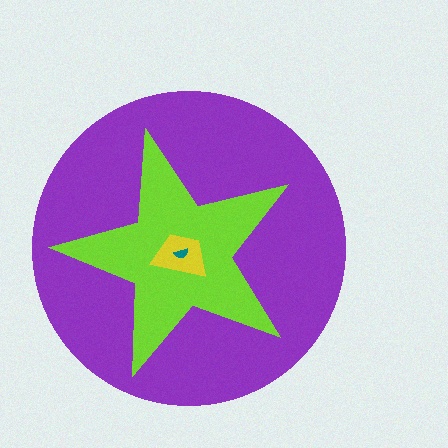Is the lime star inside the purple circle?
Yes.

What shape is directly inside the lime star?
The yellow trapezoid.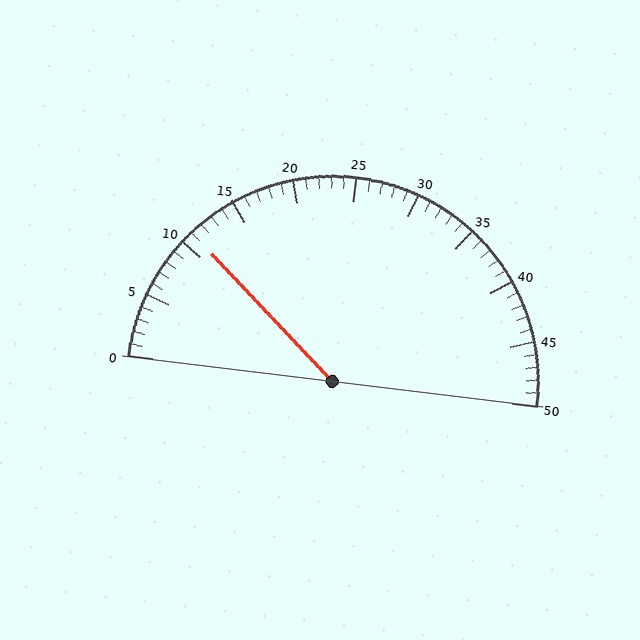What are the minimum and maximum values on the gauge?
The gauge ranges from 0 to 50.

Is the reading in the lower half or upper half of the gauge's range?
The reading is in the lower half of the range (0 to 50).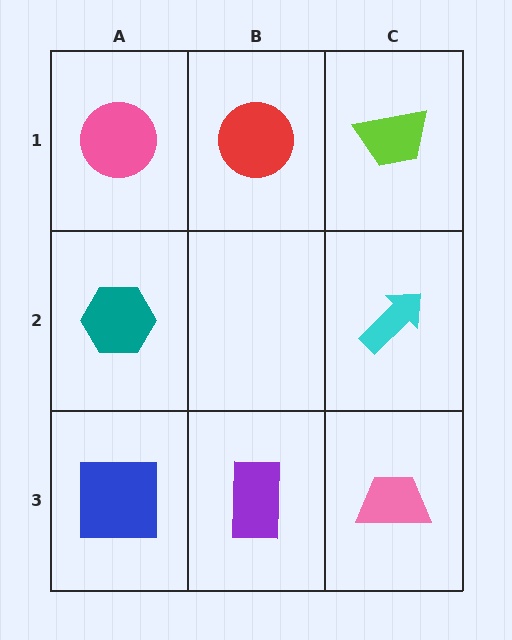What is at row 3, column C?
A pink trapezoid.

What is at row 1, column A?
A pink circle.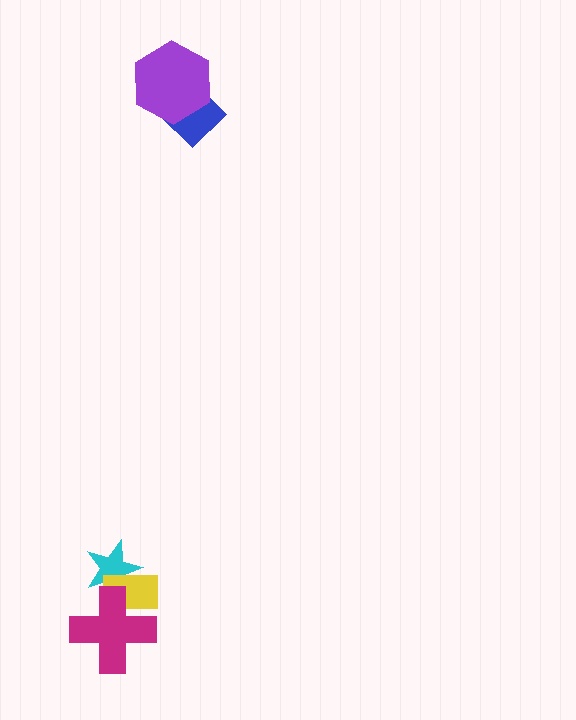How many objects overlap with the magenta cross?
2 objects overlap with the magenta cross.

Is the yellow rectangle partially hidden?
Yes, it is partially covered by another shape.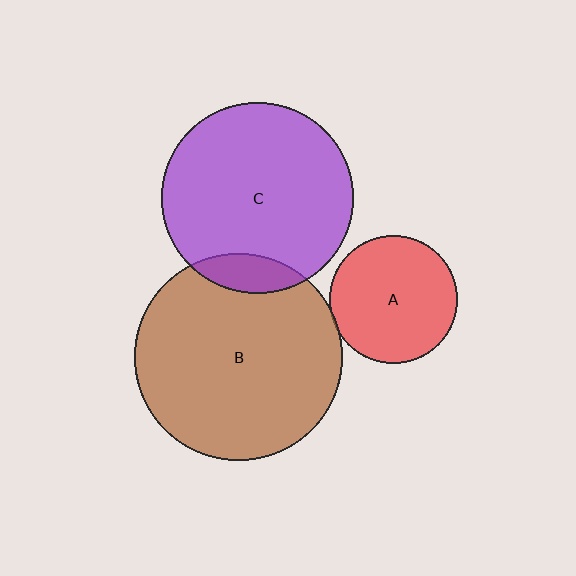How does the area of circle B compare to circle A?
Approximately 2.6 times.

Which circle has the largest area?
Circle B (brown).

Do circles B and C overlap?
Yes.